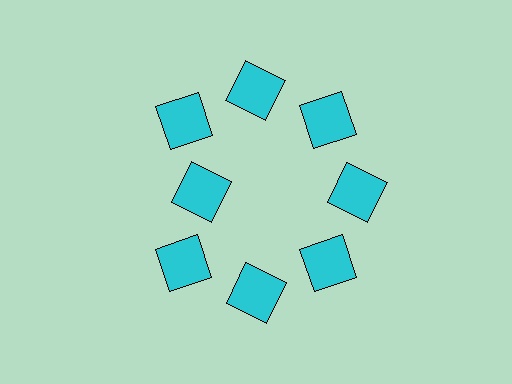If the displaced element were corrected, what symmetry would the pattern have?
It would have 8-fold rotational symmetry — the pattern would map onto itself every 45 degrees.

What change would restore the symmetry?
The symmetry would be restored by moving it outward, back onto the ring so that all 8 squares sit at equal angles and equal distance from the center.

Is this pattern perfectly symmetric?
No. The 8 cyan squares are arranged in a ring, but one element near the 9 o'clock position is pulled inward toward the center, breaking the 8-fold rotational symmetry.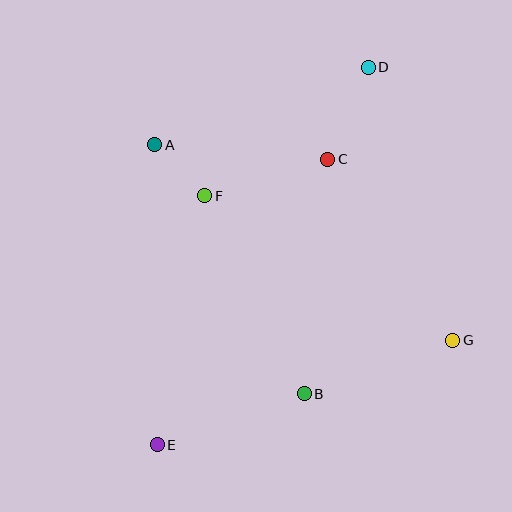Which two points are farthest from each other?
Points D and E are farthest from each other.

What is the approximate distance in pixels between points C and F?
The distance between C and F is approximately 128 pixels.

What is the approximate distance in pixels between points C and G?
The distance between C and G is approximately 220 pixels.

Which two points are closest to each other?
Points A and F are closest to each other.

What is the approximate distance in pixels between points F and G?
The distance between F and G is approximately 287 pixels.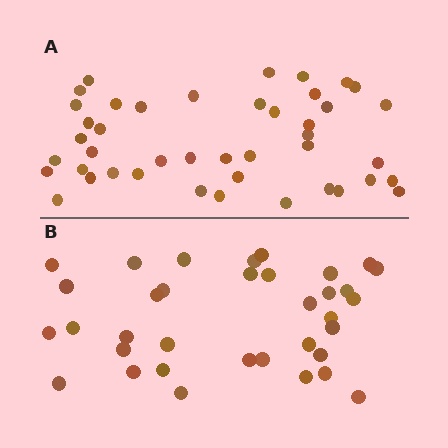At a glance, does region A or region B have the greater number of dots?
Region A (the top region) has more dots.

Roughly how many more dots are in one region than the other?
Region A has roughly 8 or so more dots than region B.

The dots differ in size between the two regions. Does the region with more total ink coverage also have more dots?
No. Region B has more total ink coverage because its dots are larger, but region A actually contains more individual dots. Total area can be misleading — the number of items is what matters here.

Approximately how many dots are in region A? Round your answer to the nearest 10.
About 40 dots. (The exact count is 43, which rounds to 40.)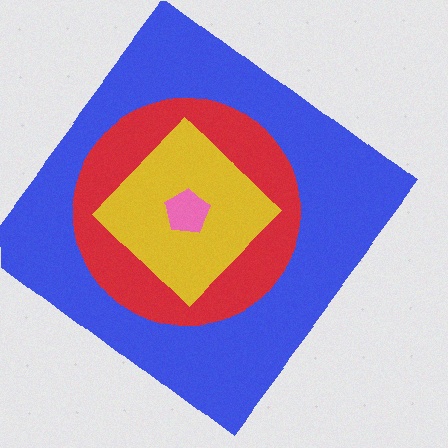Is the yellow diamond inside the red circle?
Yes.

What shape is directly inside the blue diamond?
The red circle.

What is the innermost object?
The pink pentagon.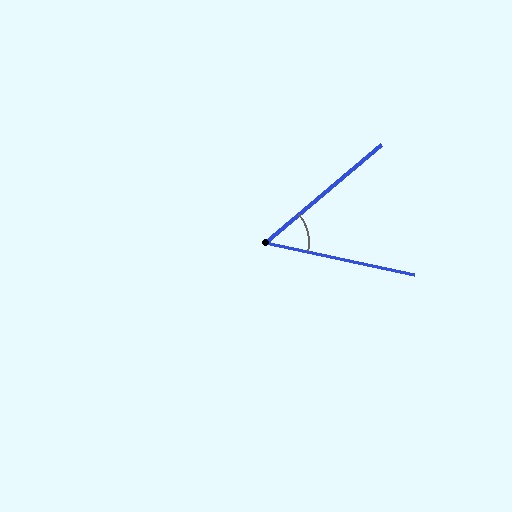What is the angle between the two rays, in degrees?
Approximately 52 degrees.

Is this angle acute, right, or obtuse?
It is acute.